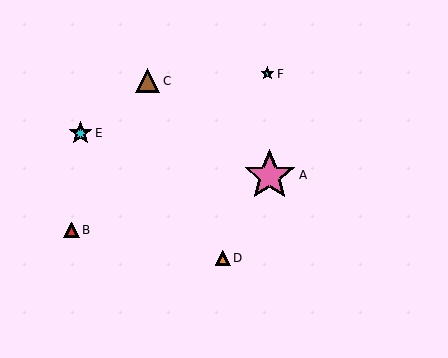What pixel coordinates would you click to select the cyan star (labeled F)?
Click at (267, 74) to select the cyan star F.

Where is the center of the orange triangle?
The center of the orange triangle is at (223, 258).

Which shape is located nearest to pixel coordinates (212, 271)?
The orange triangle (labeled D) at (223, 258) is nearest to that location.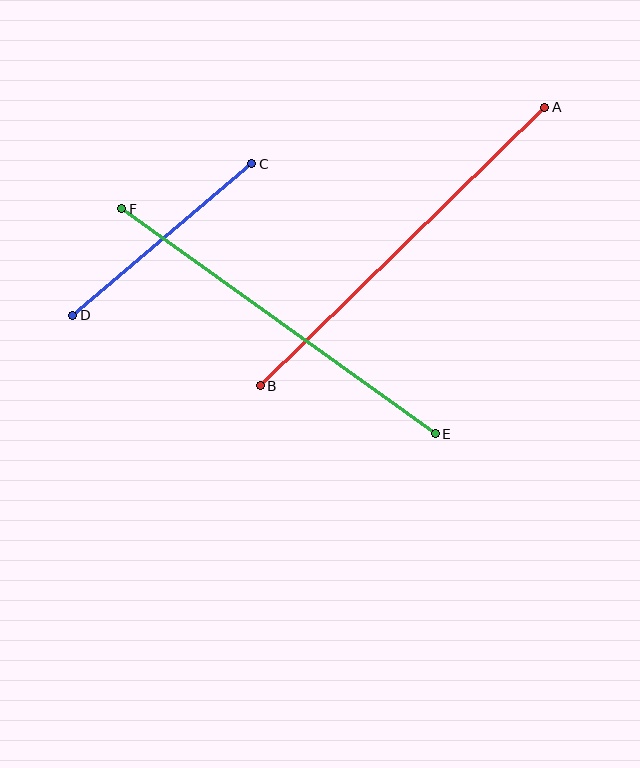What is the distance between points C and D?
The distance is approximately 235 pixels.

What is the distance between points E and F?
The distance is approximately 386 pixels.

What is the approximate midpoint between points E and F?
The midpoint is at approximately (279, 321) pixels.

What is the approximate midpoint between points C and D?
The midpoint is at approximately (162, 240) pixels.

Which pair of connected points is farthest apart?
Points A and B are farthest apart.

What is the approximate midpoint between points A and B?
The midpoint is at approximately (402, 247) pixels.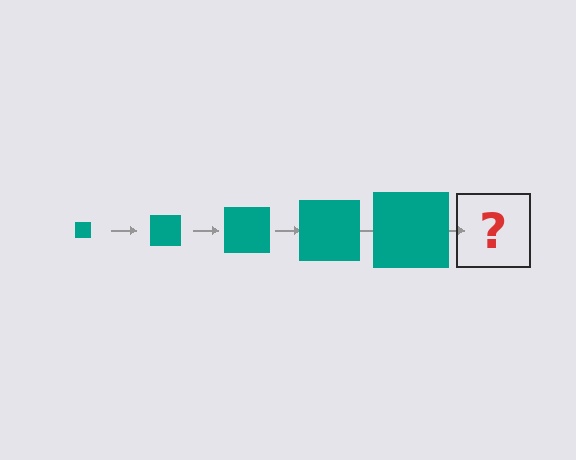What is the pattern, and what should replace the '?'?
The pattern is that the square gets progressively larger each step. The '?' should be a teal square, larger than the previous one.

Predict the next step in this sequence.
The next step is a teal square, larger than the previous one.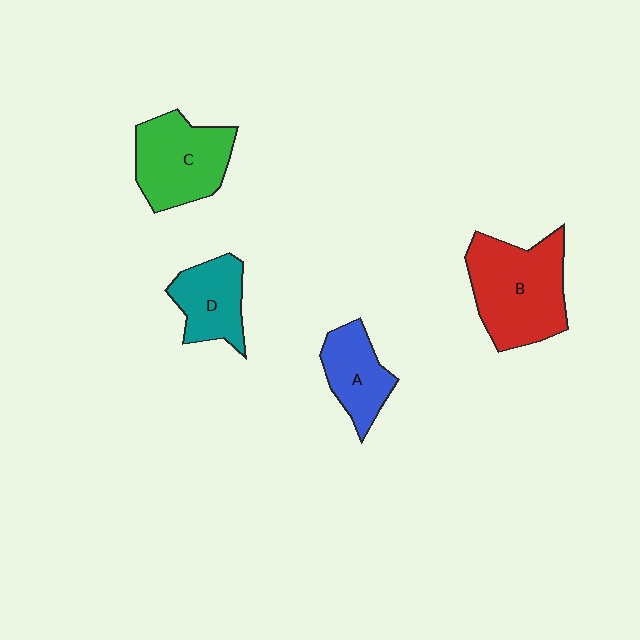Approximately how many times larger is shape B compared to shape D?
Approximately 1.8 times.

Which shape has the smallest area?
Shape A (blue).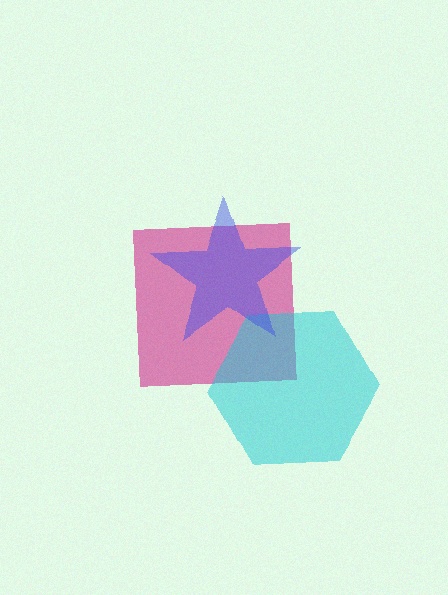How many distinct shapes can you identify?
There are 3 distinct shapes: a magenta square, a cyan hexagon, a blue star.